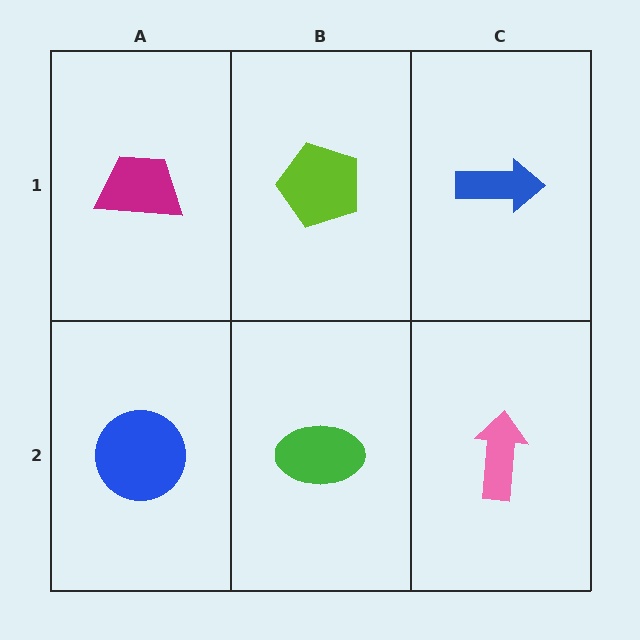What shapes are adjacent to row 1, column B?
A green ellipse (row 2, column B), a magenta trapezoid (row 1, column A), a blue arrow (row 1, column C).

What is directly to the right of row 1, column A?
A lime pentagon.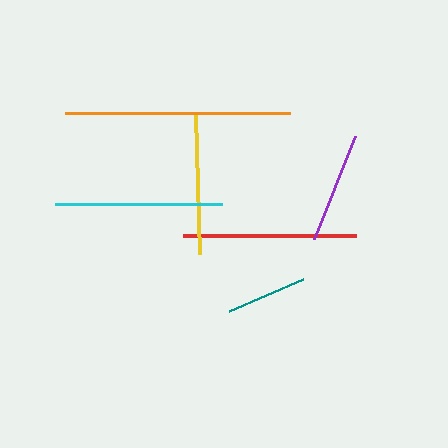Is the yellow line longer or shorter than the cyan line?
The cyan line is longer than the yellow line.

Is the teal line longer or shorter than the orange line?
The orange line is longer than the teal line.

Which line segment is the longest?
The orange line is the longest at approximately 224 pixels.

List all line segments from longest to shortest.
From longest to shortest: orange, red, cyan, yellow, purple, teal.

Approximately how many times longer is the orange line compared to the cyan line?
The orange line is approximately 1.3 times the length of the cyan line.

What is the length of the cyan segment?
The cyan segment is approximately 167 pixels long.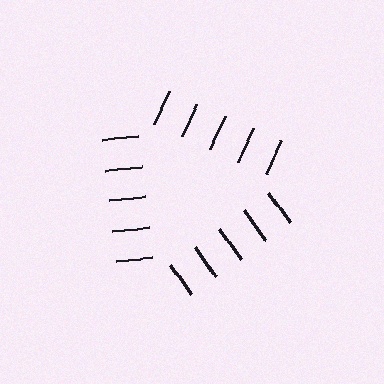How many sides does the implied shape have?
3 sides — the line-ends trace a triangle.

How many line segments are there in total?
15 — 5 along each of the 3 edges.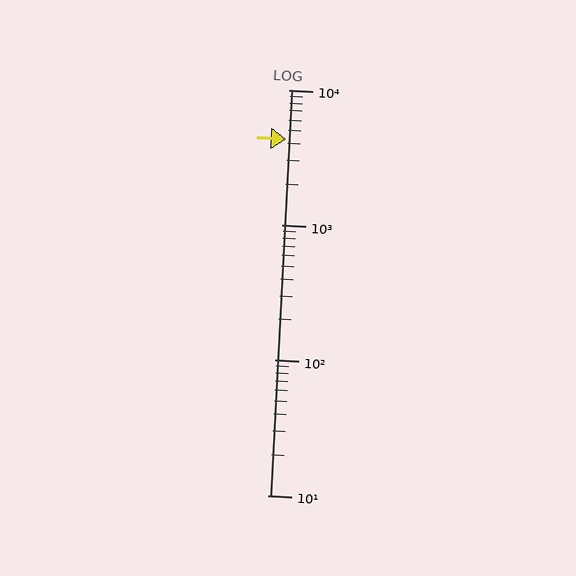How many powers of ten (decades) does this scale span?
The scale spans 3 decades, from 10 to 10000.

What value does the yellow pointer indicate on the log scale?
The pointer indicates approximately 4300.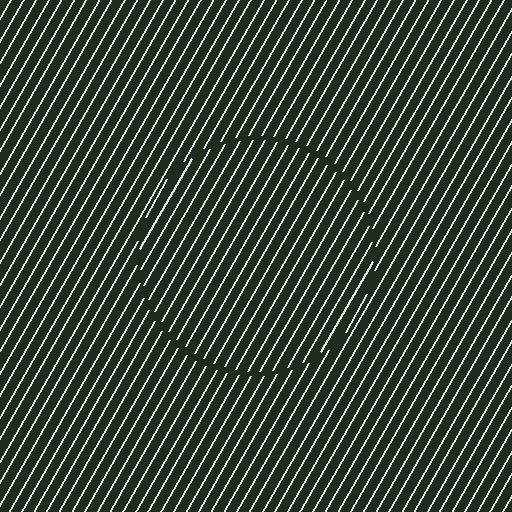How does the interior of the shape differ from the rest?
The interior of the shape contains the same grating, shifted by half a period — the contour is defined by the phase discontinuity where line-ends from the inner and outer gratings abut.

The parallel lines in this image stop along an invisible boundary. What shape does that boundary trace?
An illusory circle. The interior of the shape contains the same grating, shifted by half a period — the contour is defined by the phase discontinuity where line-ends from the inner and outer gratings abut.